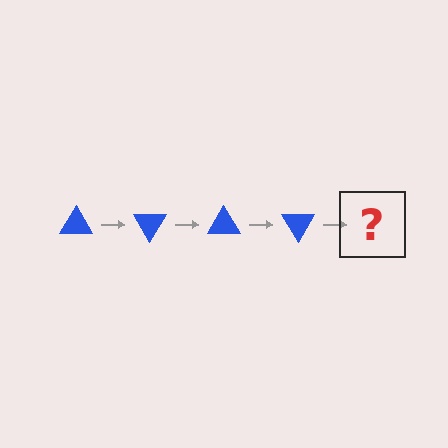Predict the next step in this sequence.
The next step is a blue triangle rotated 240 degrees.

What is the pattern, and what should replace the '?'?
The pattern is that the triangle rotates 60 degrees each step. The '?' should be a blue triangle rotated 240 degrees.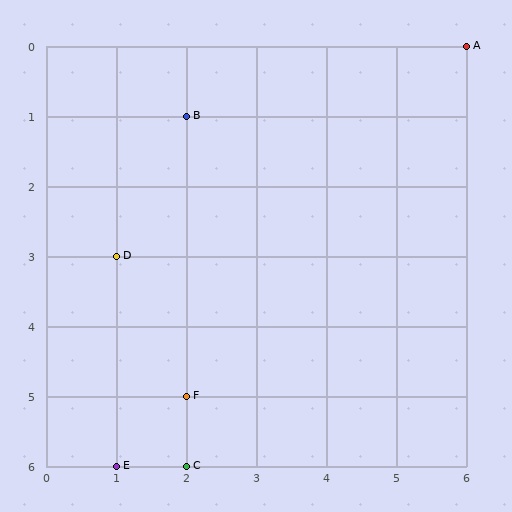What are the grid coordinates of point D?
Point D is at grid coordinates (1, 3).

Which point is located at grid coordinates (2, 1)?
Point B is at (2, 1).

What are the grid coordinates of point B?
Point B is at grid coordinates (2, 1).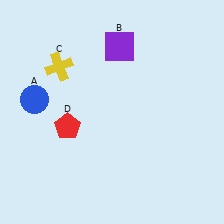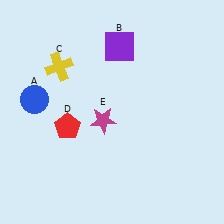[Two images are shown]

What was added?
A magenta star (E) was added in Image 2.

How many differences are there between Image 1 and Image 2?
There is 1 difference between the two images.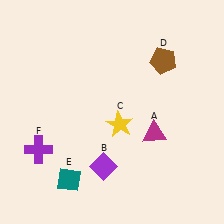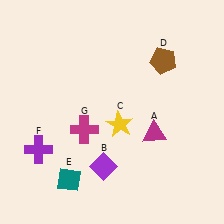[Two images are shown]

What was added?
A magenta cross (G) was added in Image 2.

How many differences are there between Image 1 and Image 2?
There is 1 difference between the two images.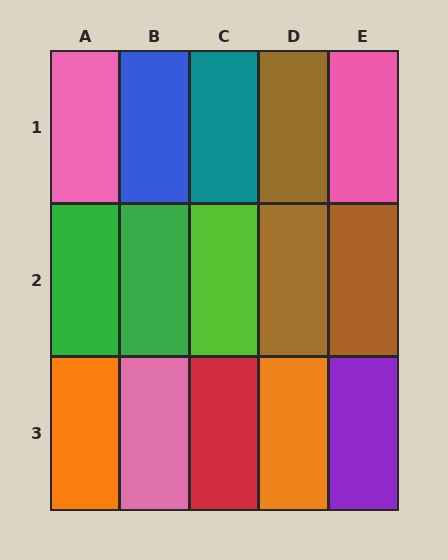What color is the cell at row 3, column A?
Orange.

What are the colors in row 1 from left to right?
Pink, blue, teal, brown, pink.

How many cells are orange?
2 cells are orange.